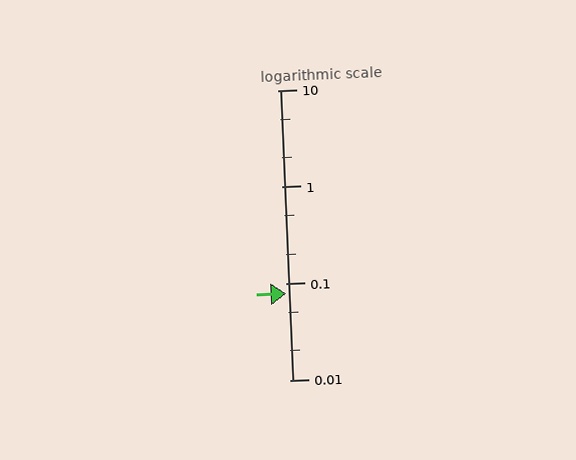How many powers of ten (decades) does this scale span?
The scale spans 3 decades, from 0.01 to 10.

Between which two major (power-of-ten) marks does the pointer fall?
The pointer is between 0.01 and 0.1.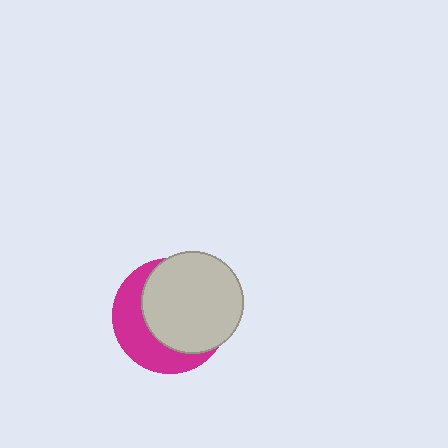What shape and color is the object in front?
The object in front is a light gray circle.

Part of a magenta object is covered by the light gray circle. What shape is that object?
It is a circle.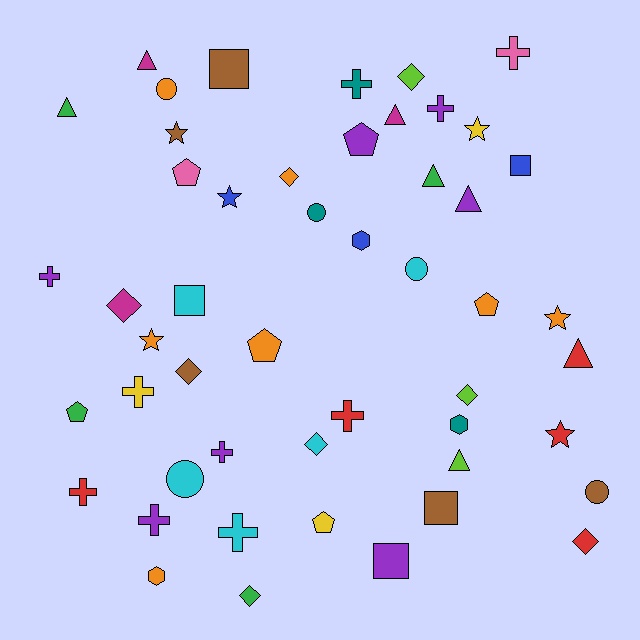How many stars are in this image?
There are 6 stars.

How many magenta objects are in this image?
There are 3 magenta objects.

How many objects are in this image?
There are 50 objects.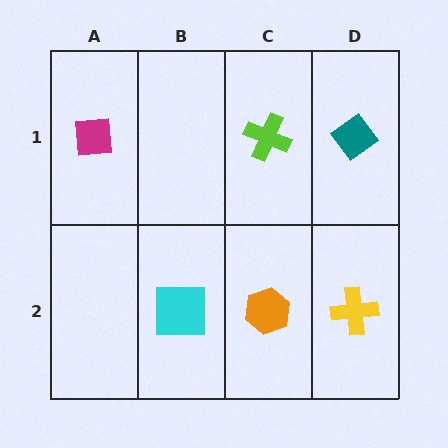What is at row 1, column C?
A lime cross.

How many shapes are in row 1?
3 shapes.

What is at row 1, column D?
A teal diamond.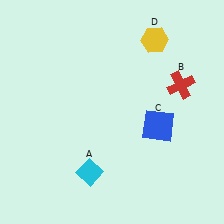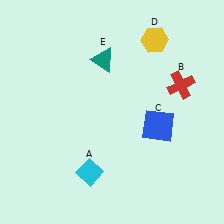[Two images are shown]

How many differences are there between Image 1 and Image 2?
There is 1 difference between the two images.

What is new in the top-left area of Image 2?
A teal triangle (E) was added in the top-left area of Image 2.